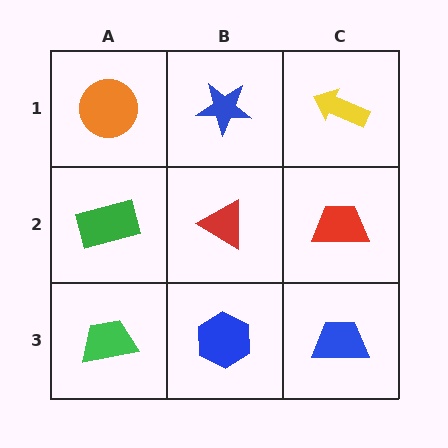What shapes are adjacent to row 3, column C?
A red trapezoid (row 2, column C), a blue hexagon (row 3, column B).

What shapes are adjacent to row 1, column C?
A red trapezoid (row 2, column C), a blue star (row 1, column B).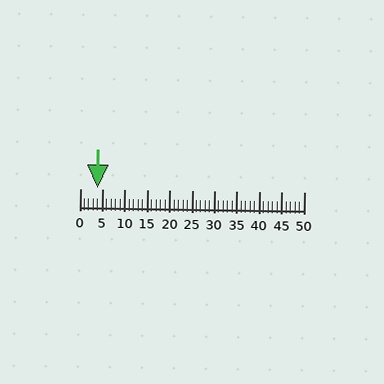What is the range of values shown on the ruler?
The ruler shows values from 0 to 50.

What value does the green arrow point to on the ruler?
The green arrow points to approximately 4.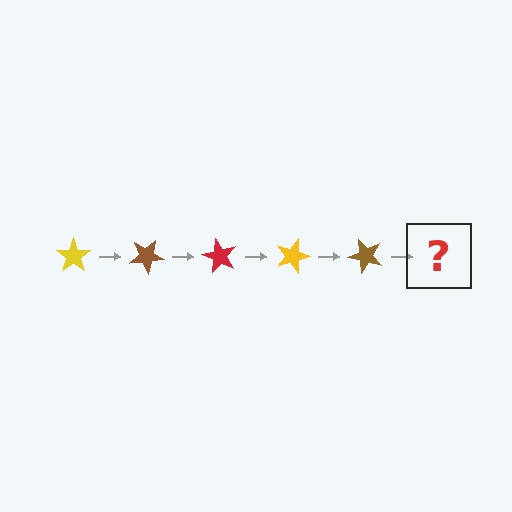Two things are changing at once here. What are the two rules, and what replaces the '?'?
The two rules are that it rotates 30 degrees each step and the color cycles through yellow, brown, and red. The '?' should be a red star, rotated 150 degrees from the start.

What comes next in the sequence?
The next element should be a red star, rotated 150 degrees from the start.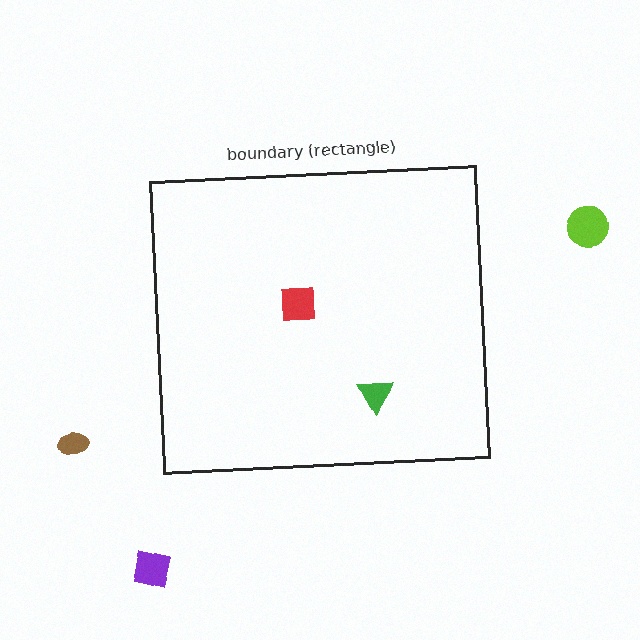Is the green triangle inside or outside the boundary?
Inside.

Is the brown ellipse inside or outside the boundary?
Outside.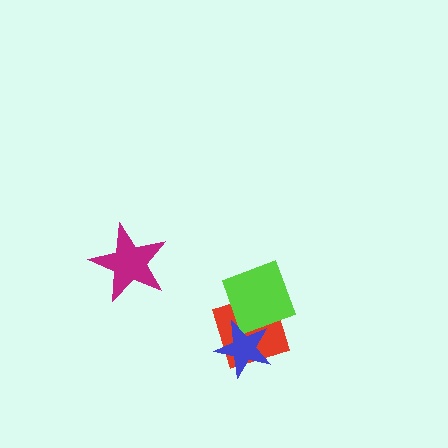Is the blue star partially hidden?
No, no other shape covers it.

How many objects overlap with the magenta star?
0 objects overlap with the magenta star.